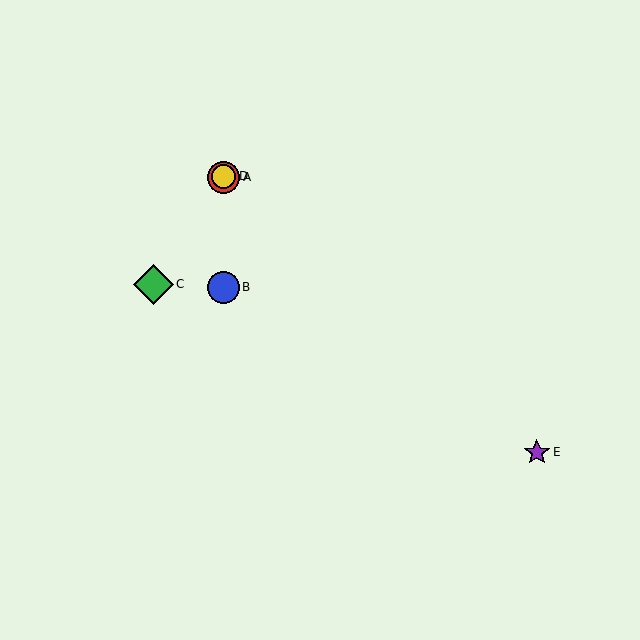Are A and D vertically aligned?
Yes, both are at x≈224.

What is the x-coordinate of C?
Object C is at x≈153.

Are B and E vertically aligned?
No, B is at x≈224 and E is at x≈537.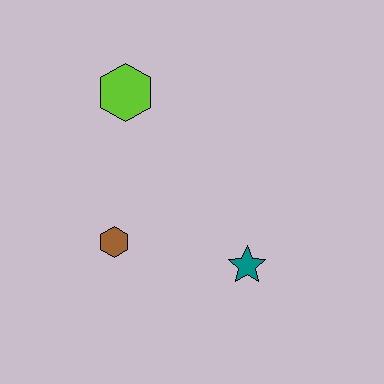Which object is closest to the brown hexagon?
The teal star is closest to the brown hexagon.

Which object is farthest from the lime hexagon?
The teal star is farthest from the lime hexagon.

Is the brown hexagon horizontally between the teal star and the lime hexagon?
No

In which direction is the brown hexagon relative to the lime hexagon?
The brown hexagon is below the lime hexagon.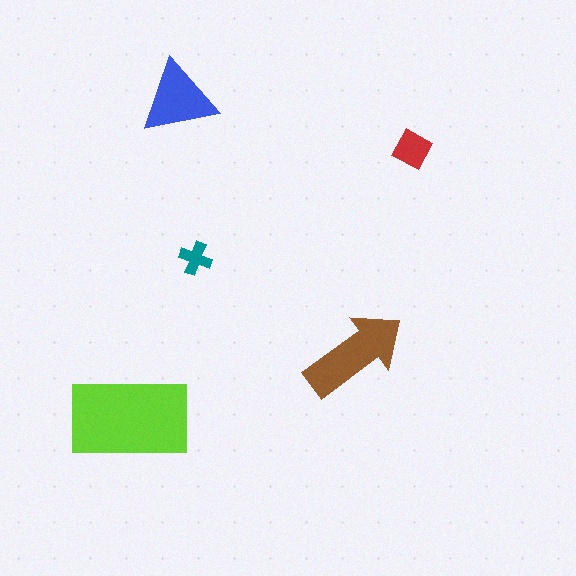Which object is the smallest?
The teal cross.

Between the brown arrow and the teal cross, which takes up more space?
The brown arrow.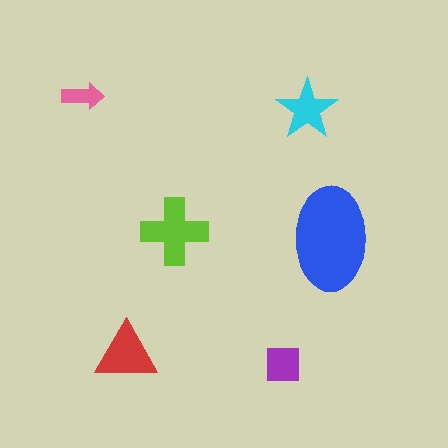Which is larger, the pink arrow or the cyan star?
The cyan star.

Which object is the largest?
The blue ellipse.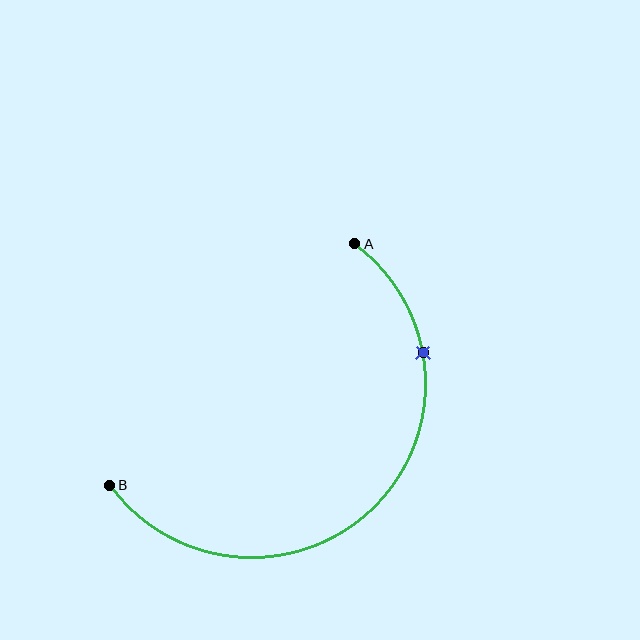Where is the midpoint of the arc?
The arc midpoint is the point on the curve farthest from the straight line joining A and B. It sits below and to the right of that line.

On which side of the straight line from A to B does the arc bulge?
The arc bulges below and to the right of the straight line connecting A and B.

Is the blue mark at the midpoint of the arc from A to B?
No. The blue mark lies on the arc but is closer to endpoint A. The arc midpoint would be at the point on the curve equidistant along the arc from both A and B.